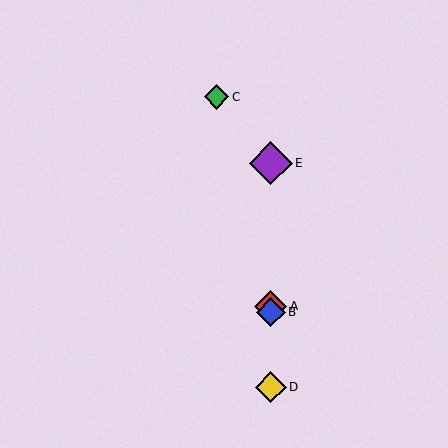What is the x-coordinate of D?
Object D is at x≈271.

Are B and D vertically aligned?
Yes, both are at x≈271.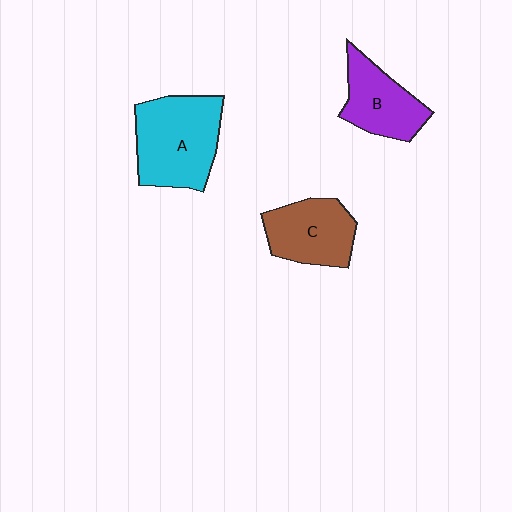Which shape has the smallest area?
Shape B (purple).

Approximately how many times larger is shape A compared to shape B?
Approximately 1.5 times.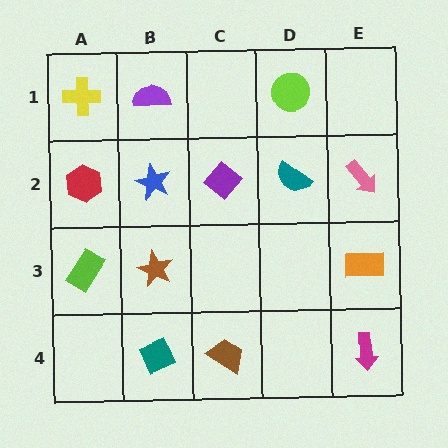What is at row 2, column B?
A blue star.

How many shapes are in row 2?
5 shapes.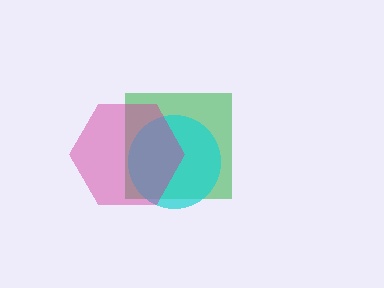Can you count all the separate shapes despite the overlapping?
Yes, there are 3 separate shapes.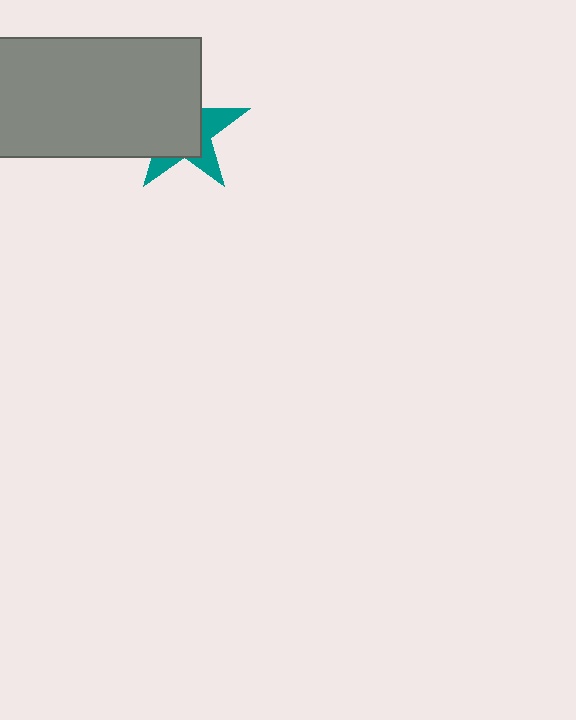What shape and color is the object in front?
The object in front is a gray rectangle.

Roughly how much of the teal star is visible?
A small part of it is visible (roughly 36%).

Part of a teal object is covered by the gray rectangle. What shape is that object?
It is a star.